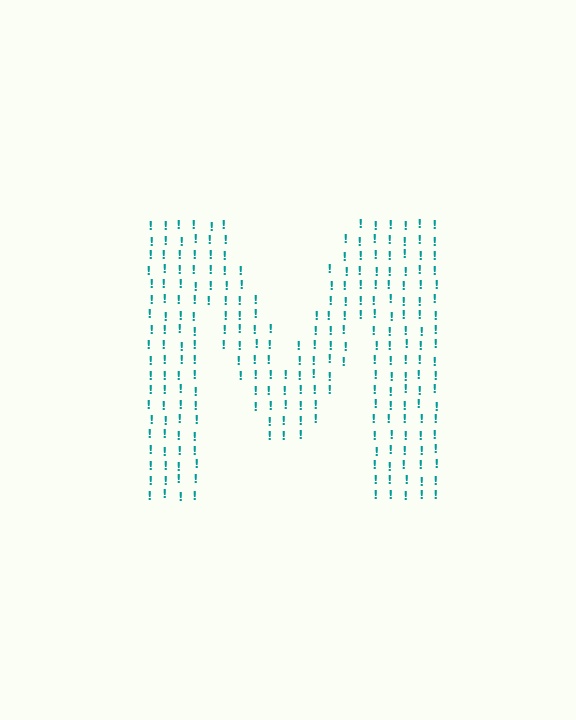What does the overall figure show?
The overall figure shows the letter M.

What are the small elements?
The small elements are exclamation marks.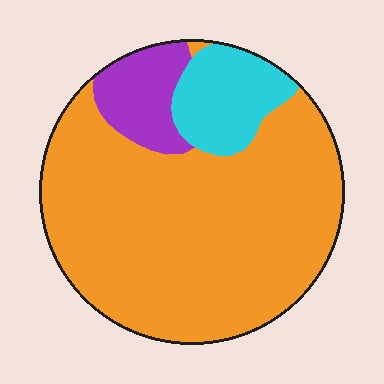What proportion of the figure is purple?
Purple takes up about one tenth (1/10) of the figure.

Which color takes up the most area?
Orange, at roughly 75%.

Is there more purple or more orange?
Orange.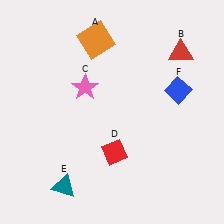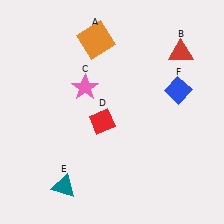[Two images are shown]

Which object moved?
The red diamond (D) moved up.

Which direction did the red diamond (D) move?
The red diamond (D) moved up.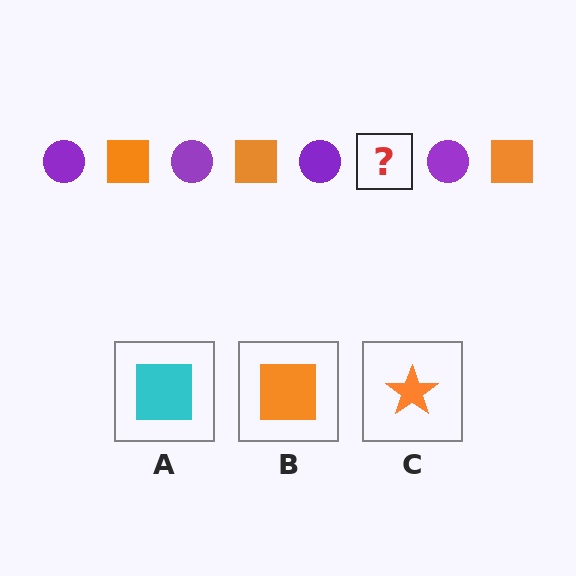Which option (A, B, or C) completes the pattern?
B.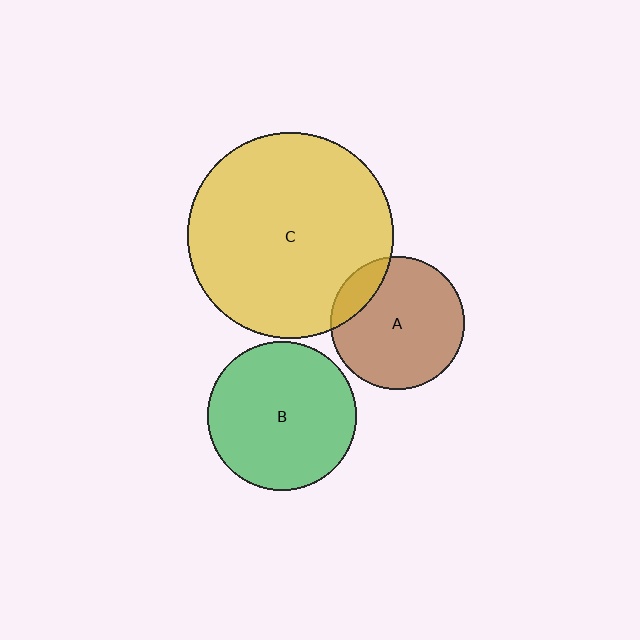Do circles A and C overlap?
Yes.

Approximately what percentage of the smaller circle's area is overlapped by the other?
Approximately 15%.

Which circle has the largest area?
Circle C (yellow).